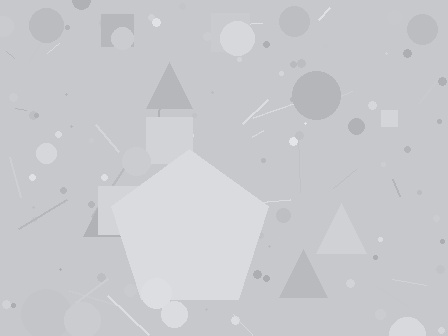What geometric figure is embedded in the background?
A pentagon is embedded in the background.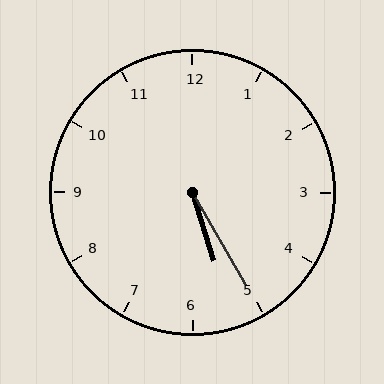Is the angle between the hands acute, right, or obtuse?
It is acute.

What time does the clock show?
5:25.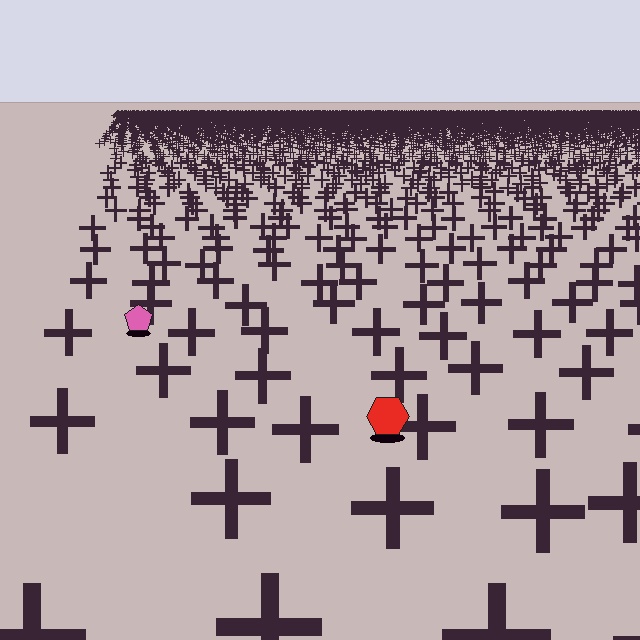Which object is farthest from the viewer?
The pink pentagon is farthest from the viewer. It appears smaller and the ground texture around it is denser.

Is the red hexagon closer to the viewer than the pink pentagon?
Yes. The red hexagon is closer — you can tell from the texture gradient: the ground texture is coarser near it.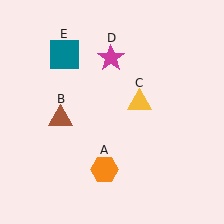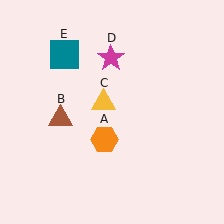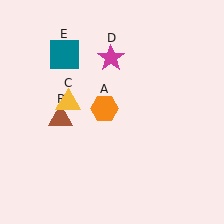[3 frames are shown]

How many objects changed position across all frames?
2 objects changed position: orange hexagon (object A), yellow triangle (object C).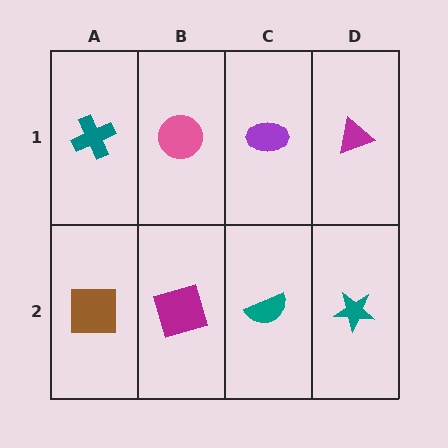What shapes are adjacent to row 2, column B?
A pink circle (row 1, column B), a brown square (row 2, column A), a teal semicircle (row 2, column C).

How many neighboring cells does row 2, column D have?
2.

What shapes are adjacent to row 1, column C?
A teal semicircle (row 2, column C), a pink circle (row 1, column B), a magenta triangle (row 1, column D).